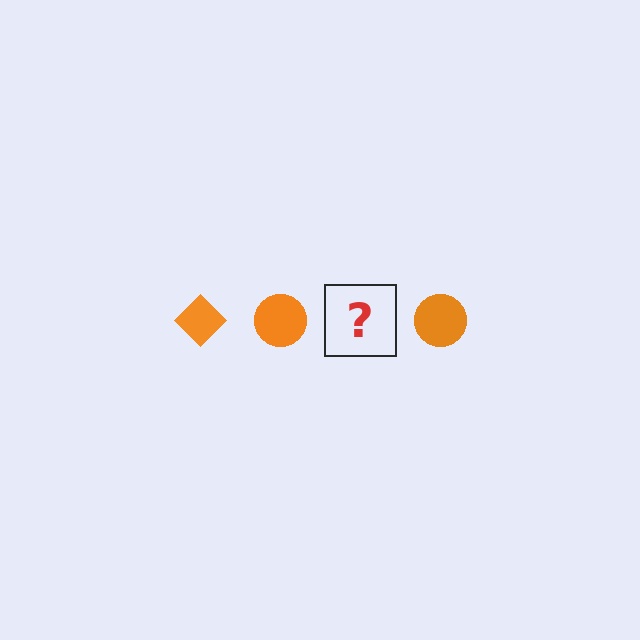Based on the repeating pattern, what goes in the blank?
The blank should be an orange diamond.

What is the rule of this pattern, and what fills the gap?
The rule is that the pattern cycles through diamond, circle shapes in orange. The gap should be filled with an orange diamond.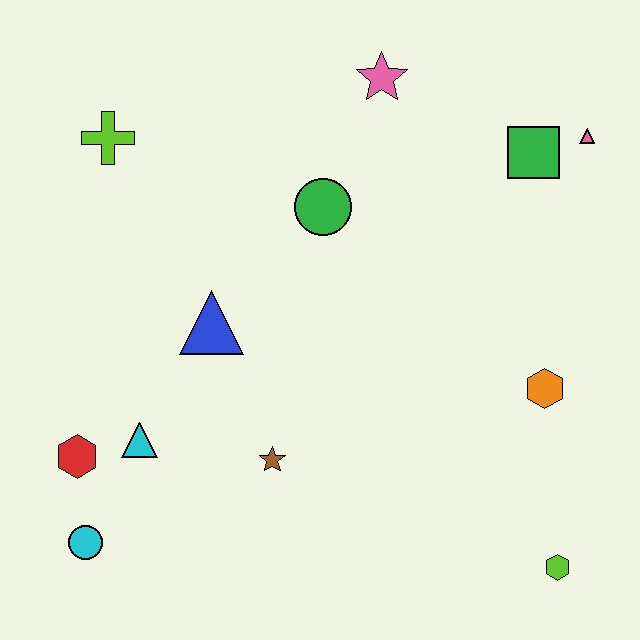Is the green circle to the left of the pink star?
Yes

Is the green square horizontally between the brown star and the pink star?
No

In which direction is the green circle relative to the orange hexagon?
The green circle is to the left of the orange hexagon.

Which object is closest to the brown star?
The cyan triangle is closest to the brown star.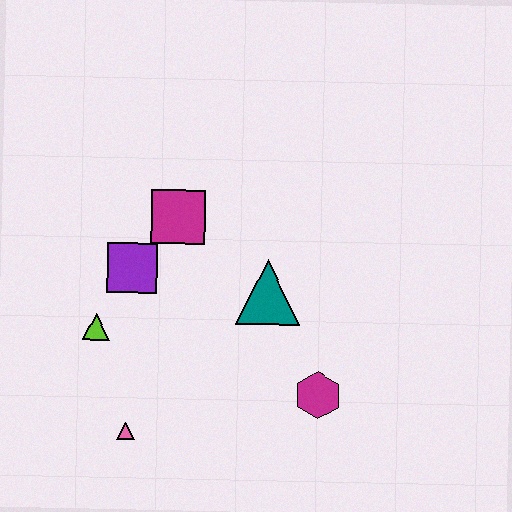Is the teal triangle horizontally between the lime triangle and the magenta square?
No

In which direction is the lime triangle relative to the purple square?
The lime triangle is below the purple square.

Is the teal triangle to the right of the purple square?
Yes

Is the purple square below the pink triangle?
No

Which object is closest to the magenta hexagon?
The teal triangle is closest to the magenta hexagon.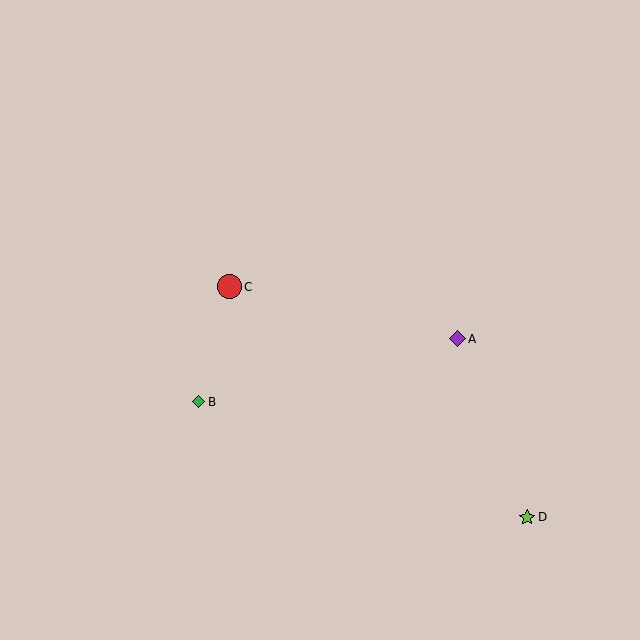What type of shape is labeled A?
Shape A is a purple diamond.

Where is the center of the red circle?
The center of the red circle is at (229, 287).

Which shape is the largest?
The red circle (labeled C) is the largest.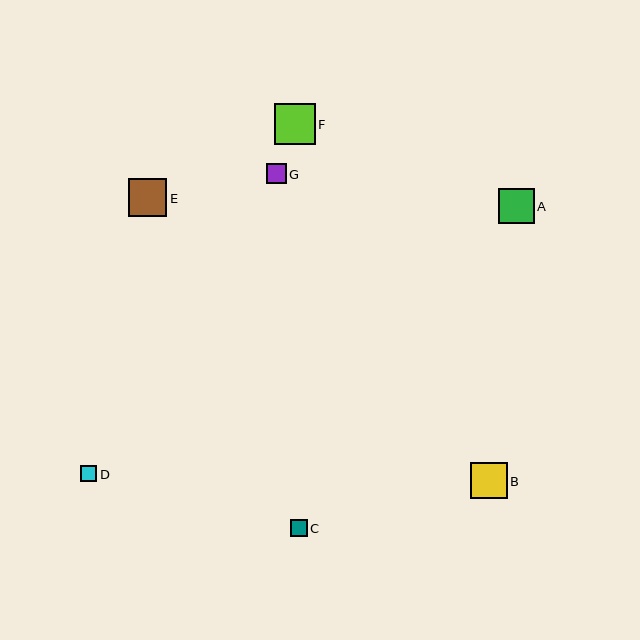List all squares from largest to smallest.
From largest to smallest: F, E, B, A, G, C, D.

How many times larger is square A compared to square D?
Square A is approximately 2.2 times the size of square D.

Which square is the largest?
Square F is the largest with a size of approximately 41 pixels.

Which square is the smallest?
Square D is the smallest with a size of approximately 16 pixels.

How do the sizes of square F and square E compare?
Square F and square E are approximately the same size.